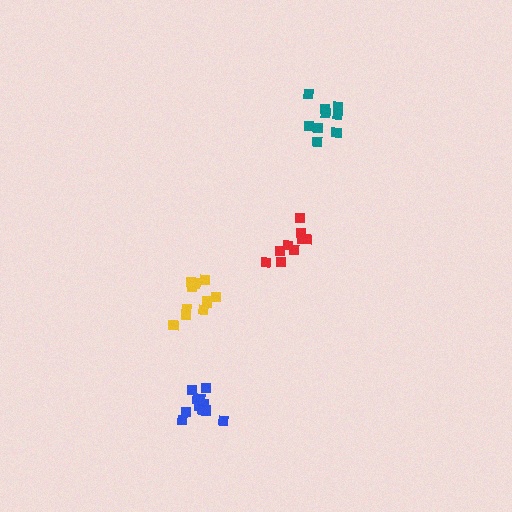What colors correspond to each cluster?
The clusters are colored: red, yellow, blue, teal.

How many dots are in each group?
Group 1: 9 dots, Group 2: 11 dots, Group 3: 11 dots, Group 4: 10 dots (41 total).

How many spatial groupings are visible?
There are 4 spatial groupings.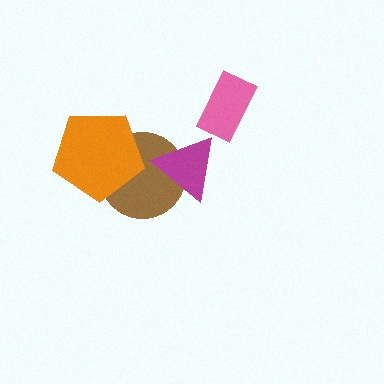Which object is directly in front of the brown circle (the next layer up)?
The magenta triangle is directly in front of the brown circle.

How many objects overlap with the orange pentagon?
1 object overlaps with the orange pentagon.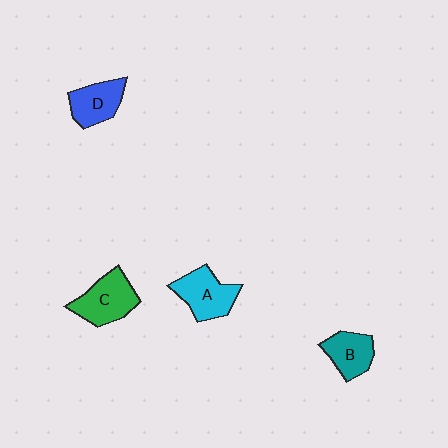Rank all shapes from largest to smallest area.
From largest to smallest: C (green), A (cyan), D (blue), B (teal).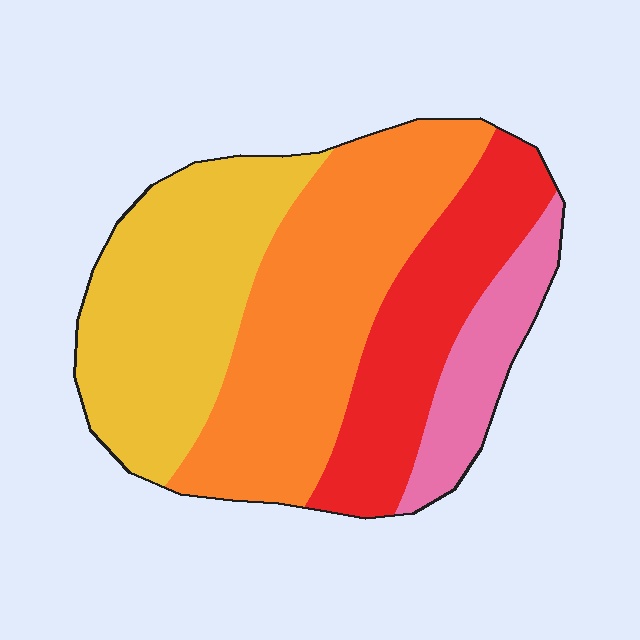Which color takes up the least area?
Pink, at roughly 10%.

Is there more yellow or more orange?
Orange.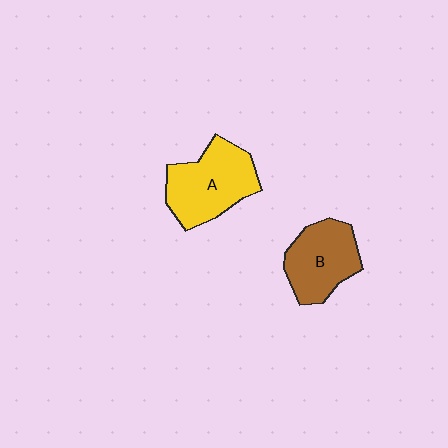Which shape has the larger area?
Shape A (yellow).